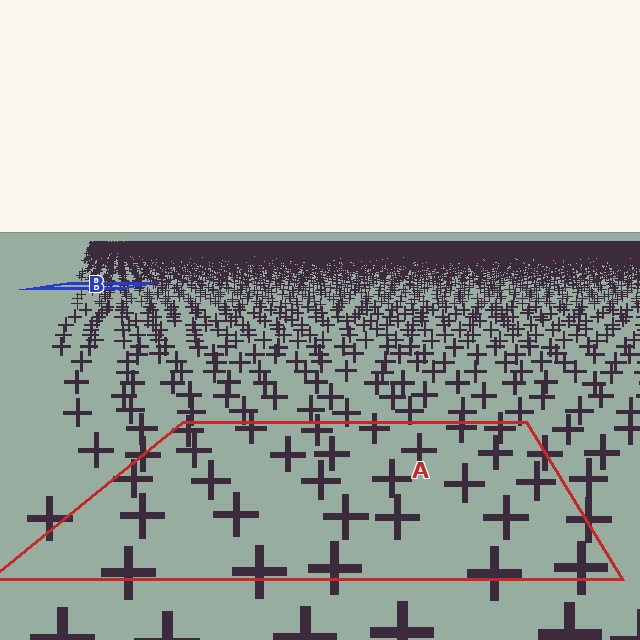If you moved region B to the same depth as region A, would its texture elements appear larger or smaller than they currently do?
They would appear larger. At a closer depth, the same texture elements are projected at a bigger on-screen size.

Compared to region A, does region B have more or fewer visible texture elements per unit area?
Region B has more texture elements per unit area — they are packed more densely because it is farther away.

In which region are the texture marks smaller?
The texture marks are smaller in region B, because it is farther away.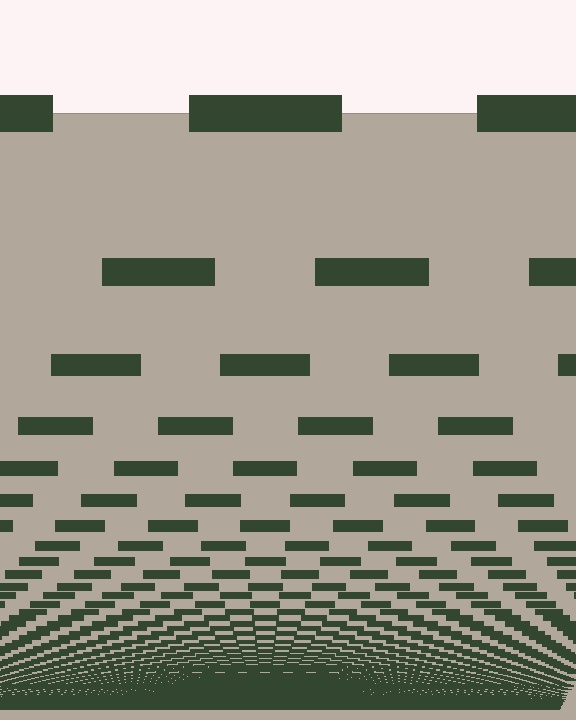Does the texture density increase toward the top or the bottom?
Density increases toward the bottom.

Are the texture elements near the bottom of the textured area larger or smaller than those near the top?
Smaller. The gradient is inverted — elements near the bottom are smaller and denser.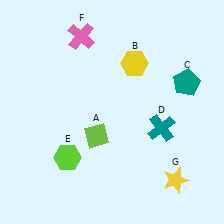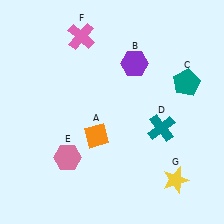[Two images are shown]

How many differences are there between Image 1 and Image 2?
There are 3 differences between the two images.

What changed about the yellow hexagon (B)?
In Image 1, B is yellow. In Image 2, it changed to purple.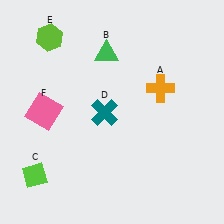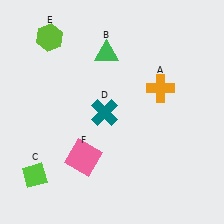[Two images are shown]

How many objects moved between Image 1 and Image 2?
1 object moved between the two images.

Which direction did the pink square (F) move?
The pink square (F) moved down.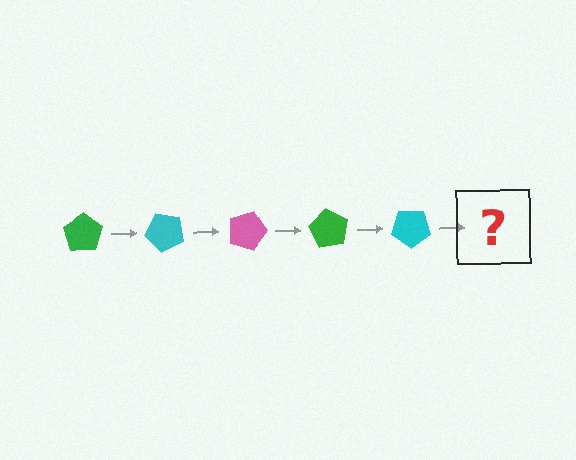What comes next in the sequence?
The next element should be a pink pentagon, rotated 225 degrees from the start.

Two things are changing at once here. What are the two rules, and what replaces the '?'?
The two rules are that it rotates 45 degrees each step and the color cycles through green, cyan, and pink. The '?' should be a pink pentagon, rotated 225 degrees from the start.